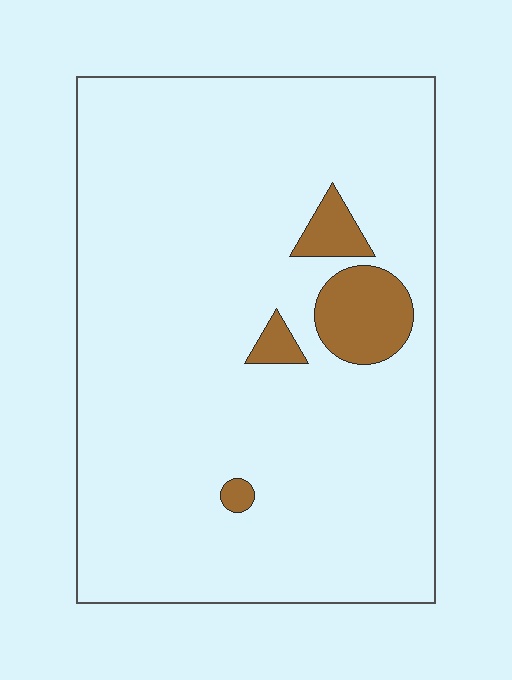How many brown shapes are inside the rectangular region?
4.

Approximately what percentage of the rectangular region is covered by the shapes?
Approximately 5%.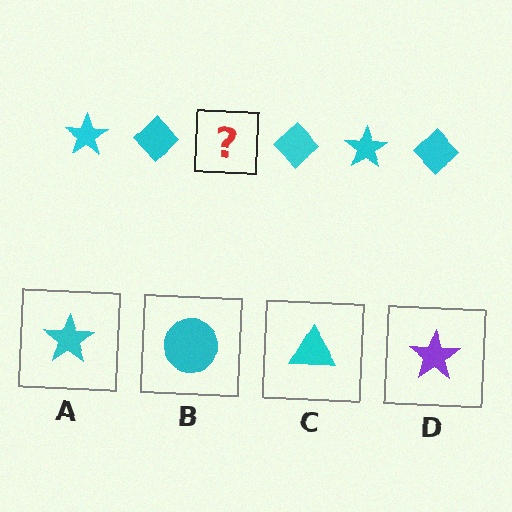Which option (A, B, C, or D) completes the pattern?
A.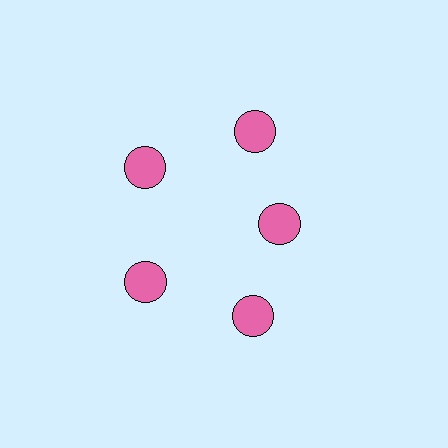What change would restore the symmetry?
The symmetry would be restored by moving it outward, back onto the ring so that all 5 circles sit at equal angles and equal distance from the center.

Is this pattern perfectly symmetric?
No. The 5 pink circles are arranged in a ring, but one element near the 3 o'clock position is pulled inward toward the center, breaking the 5-fold rotational symmetry.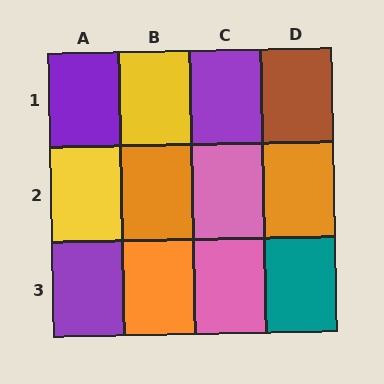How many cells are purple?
3 cells are purple.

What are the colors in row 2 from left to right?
Yellow, orange, pink, orange.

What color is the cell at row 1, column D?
Brown.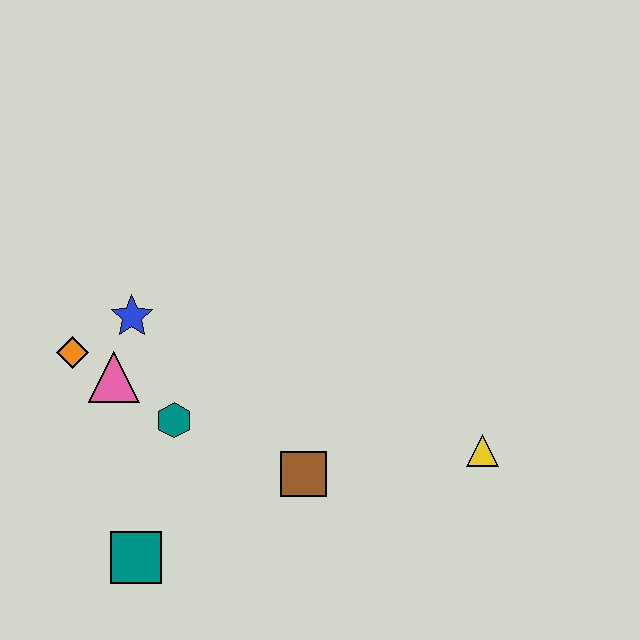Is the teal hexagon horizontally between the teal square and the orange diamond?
No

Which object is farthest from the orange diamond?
The yellow triangle is farthest from the orange diamond.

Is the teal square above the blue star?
No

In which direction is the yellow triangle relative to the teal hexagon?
The yellow triangle is to the right of the teal hexagon.